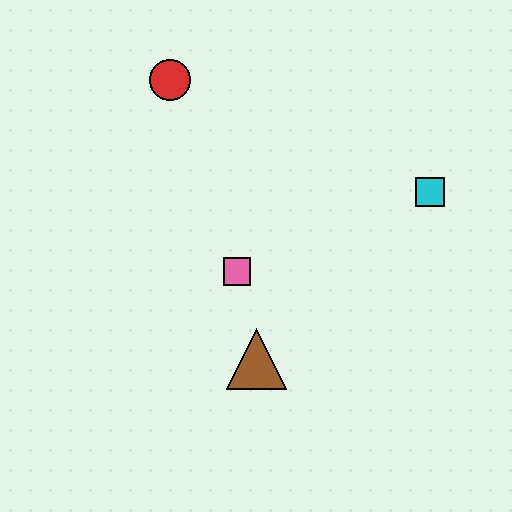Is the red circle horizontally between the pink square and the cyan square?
No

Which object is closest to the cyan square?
The pink square is closest to the cyan square.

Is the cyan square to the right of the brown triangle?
Yes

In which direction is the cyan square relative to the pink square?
The cyan square is to the right of the pink square.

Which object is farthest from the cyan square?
The red circle is farthest from the cyan square.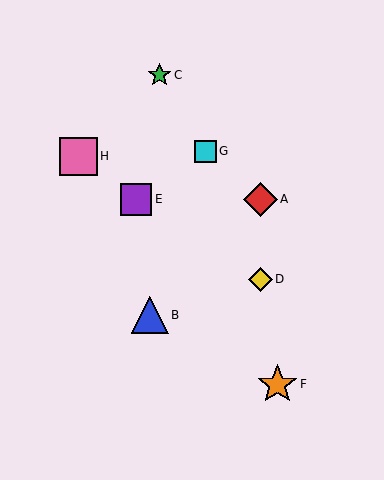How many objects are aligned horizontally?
2 objects (A, E) are aligned horizontally.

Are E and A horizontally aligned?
Yes, both are at y≈199.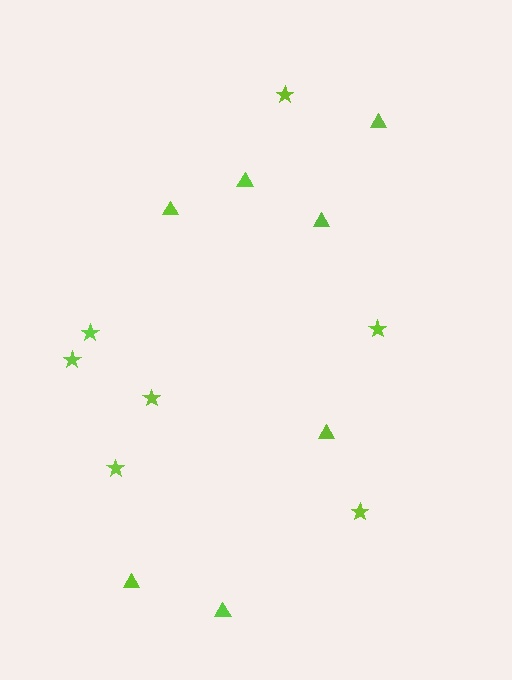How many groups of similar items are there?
There are 2 groups: one group of stars (7) and one group of triangles (7).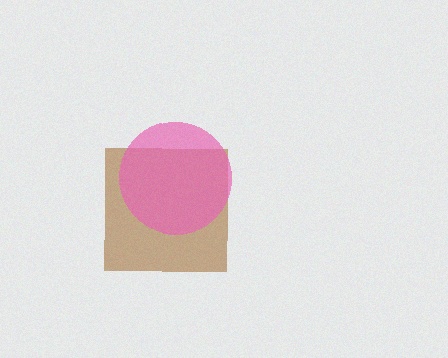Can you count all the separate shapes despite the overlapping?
Yes, there are 2 separate shapes.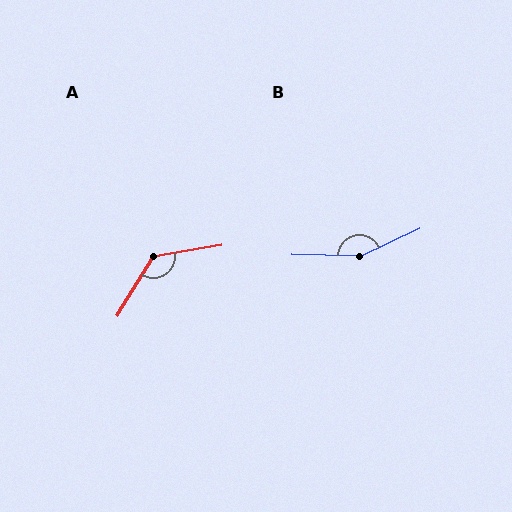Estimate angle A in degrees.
Approximately 130 degrees.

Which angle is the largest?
B, at approximately 154 degrees.